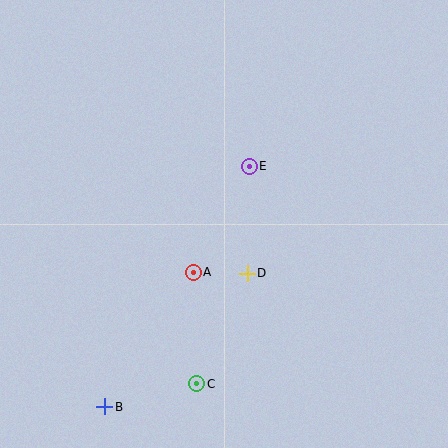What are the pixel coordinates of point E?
Point E is at (249, 167).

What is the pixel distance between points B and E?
The distance between B and E is 280 pixels.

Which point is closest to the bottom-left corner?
Point B is closest to the bottom-left corner.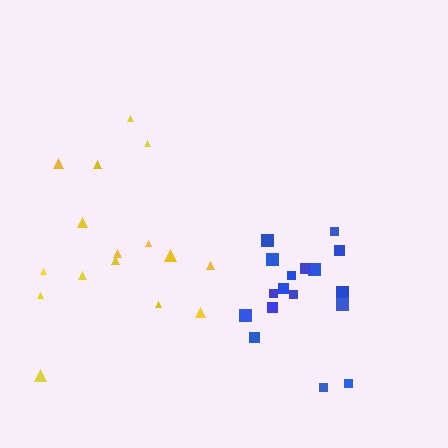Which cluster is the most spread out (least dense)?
Yellow.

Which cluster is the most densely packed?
Blue.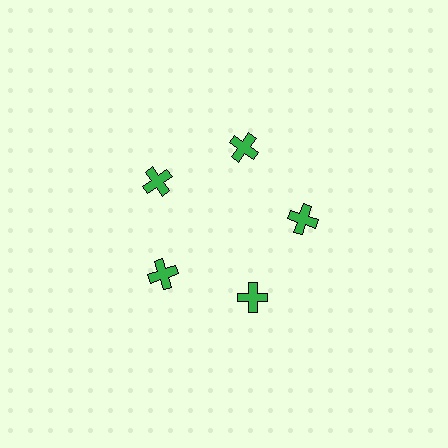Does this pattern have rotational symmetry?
Yes, this pattern has 5-fold rotational symmetry. It looks the same after rotating 72 degrees around the center.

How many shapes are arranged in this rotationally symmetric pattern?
There are 5 shapes, arranged in 5 groups of 1.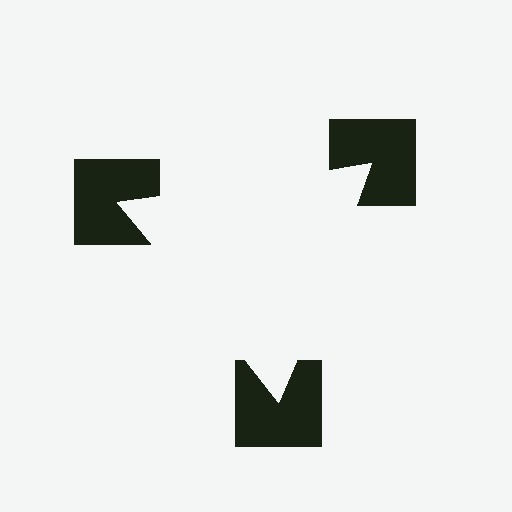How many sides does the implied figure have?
3 sides.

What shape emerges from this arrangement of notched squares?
An illusory triangle — its edges are inferred from the aligned wedge cuts in the notched squares, not physically drawn.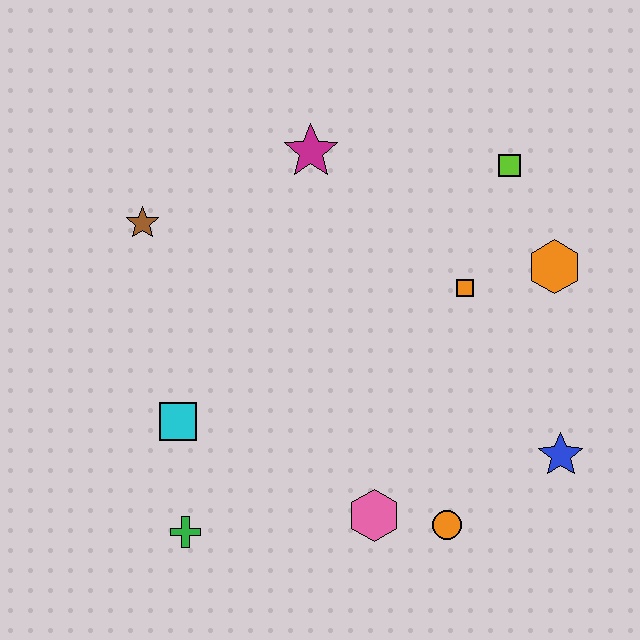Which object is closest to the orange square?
The orange hexagon is closest to the orange square.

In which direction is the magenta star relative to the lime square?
The magenta star is to the left of the lime square.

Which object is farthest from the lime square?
The green cross is farthest from the lime square.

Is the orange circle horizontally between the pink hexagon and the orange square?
Yes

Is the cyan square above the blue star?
Yes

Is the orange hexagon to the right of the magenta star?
Yes